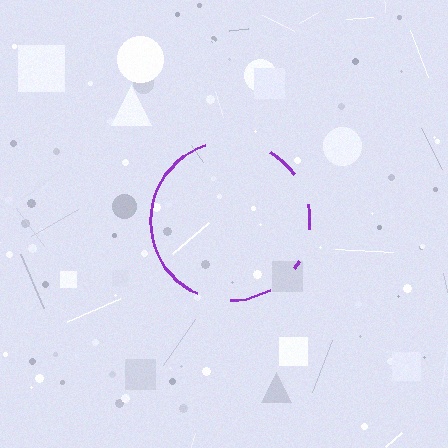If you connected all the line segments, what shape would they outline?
They would outline a circle.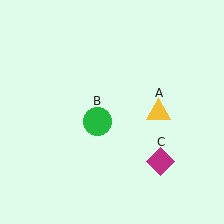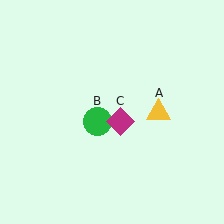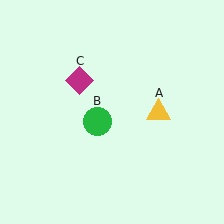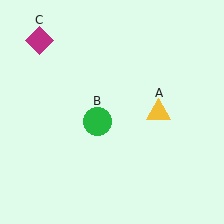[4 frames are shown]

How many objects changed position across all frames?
1 object changed position: magenta diamond (object C).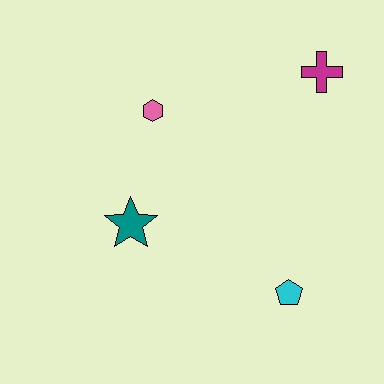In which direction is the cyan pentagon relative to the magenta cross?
The cyan pentagon is below the magenta cross.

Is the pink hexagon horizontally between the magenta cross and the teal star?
Yes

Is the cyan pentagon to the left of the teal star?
No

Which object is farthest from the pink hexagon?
The cyan pentagon is farthest from the pink hexagon.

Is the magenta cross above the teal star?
Yes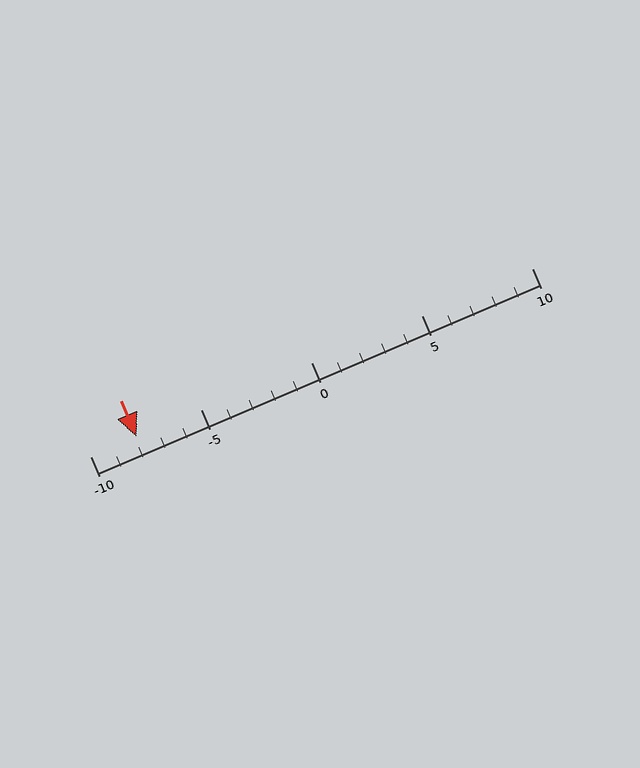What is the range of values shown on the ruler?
The ruler shows values from -10 to 10.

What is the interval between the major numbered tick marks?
The major tick marks are spaced 5 units apart.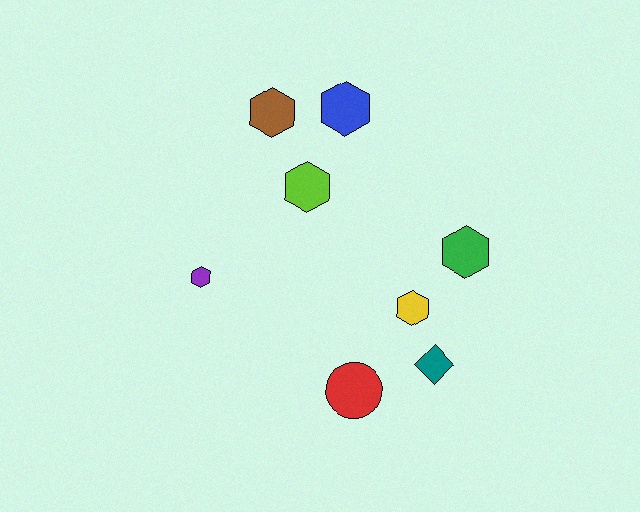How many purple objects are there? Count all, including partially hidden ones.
There is 1 purple object.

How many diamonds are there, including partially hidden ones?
There is 1 diamond.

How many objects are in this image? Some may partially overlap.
There are 8 objects.